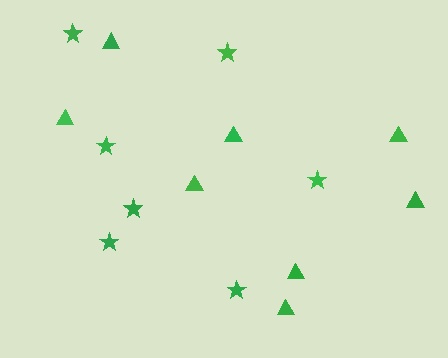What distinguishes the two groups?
There are 2 groups: one group of stars (7) and one group of triangles (8).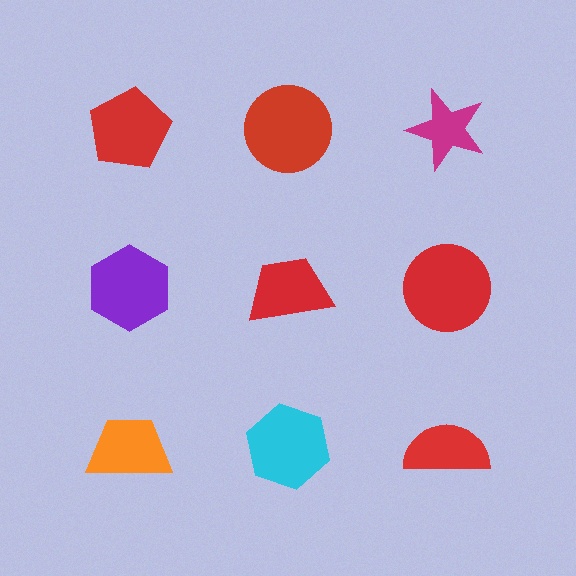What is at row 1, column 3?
A magenta star.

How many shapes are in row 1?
3 shapes.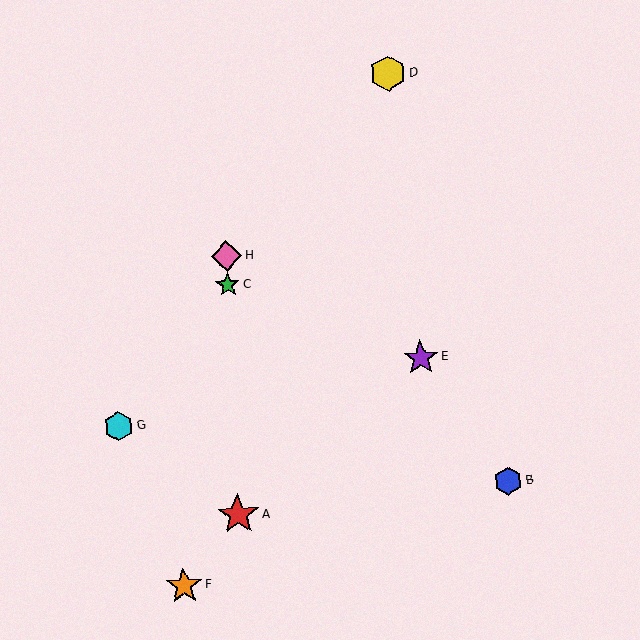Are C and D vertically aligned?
No, C is at x≈228 and D is at x≈388.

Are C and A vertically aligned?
Yes, both are at x≈228.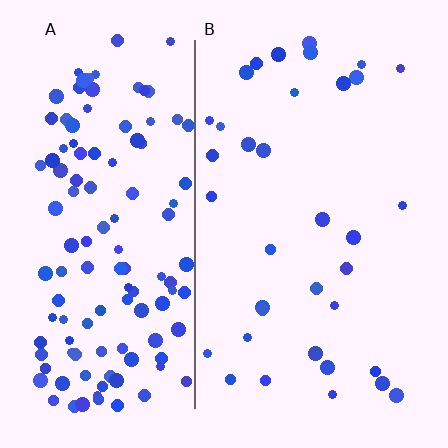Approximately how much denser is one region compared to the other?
Approximately 3.6× — region A over region B.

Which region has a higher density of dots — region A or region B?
A (the left).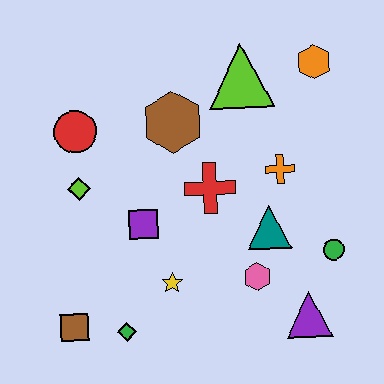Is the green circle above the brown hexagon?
No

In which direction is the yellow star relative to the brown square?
The yellow star is to the right of the brown square.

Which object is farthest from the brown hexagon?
The purple triangle is farthest from the brown hexagon.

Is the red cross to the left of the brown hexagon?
No